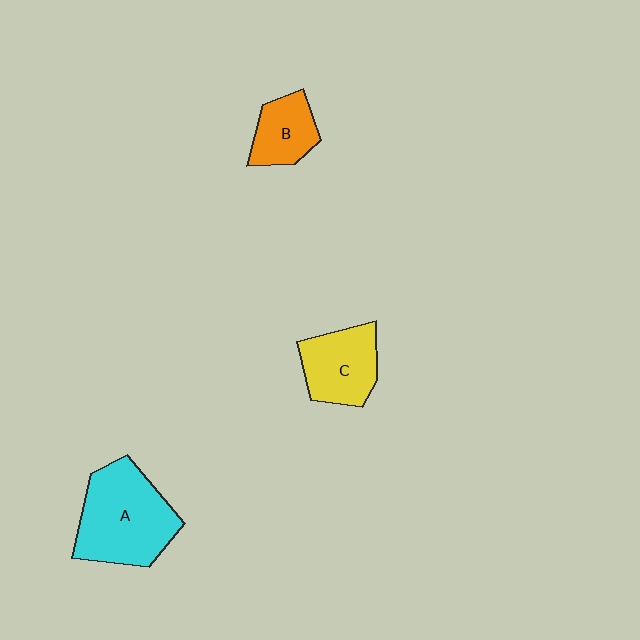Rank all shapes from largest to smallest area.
From largest to smallest: A (cyan), C (yellow), B (orange).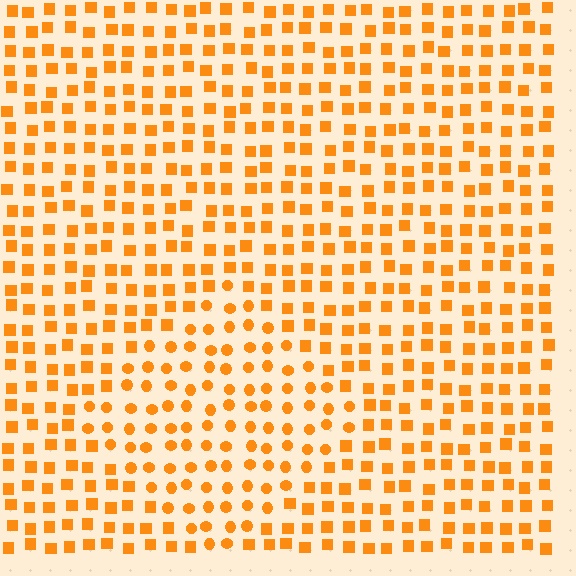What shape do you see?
I see a diamond.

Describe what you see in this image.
The image is filled with small orange elements arranged in a uniform grid. A diamond-shaped region contains circles, while the surrounding area contains squares. The boundary is defined purely by the change in element shape.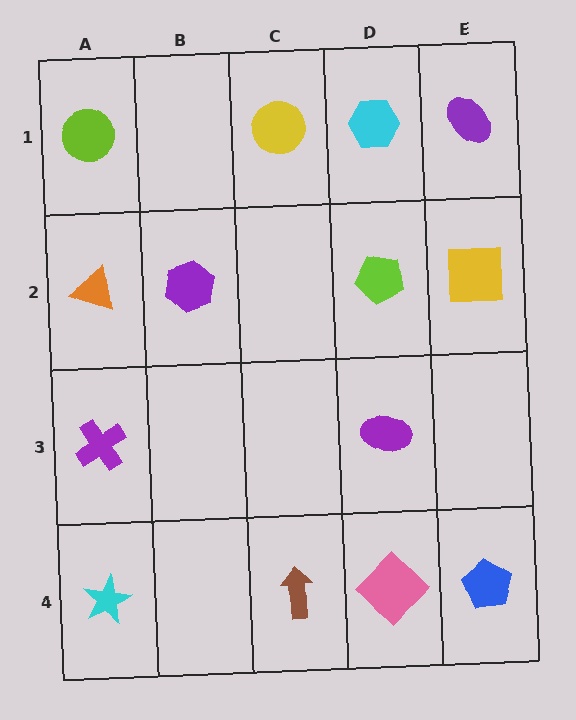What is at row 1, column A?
A lime circle.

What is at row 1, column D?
A cyan hexagon.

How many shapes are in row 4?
4 shapes.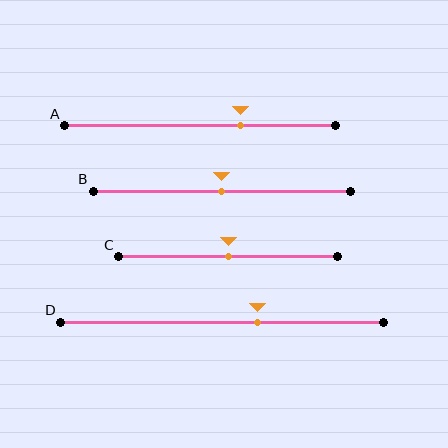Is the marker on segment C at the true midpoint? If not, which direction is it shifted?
Yes, the marker on segment C is at the true midpoint.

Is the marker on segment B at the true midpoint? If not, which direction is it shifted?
Yes, the marker on segment B is at the true midpoint.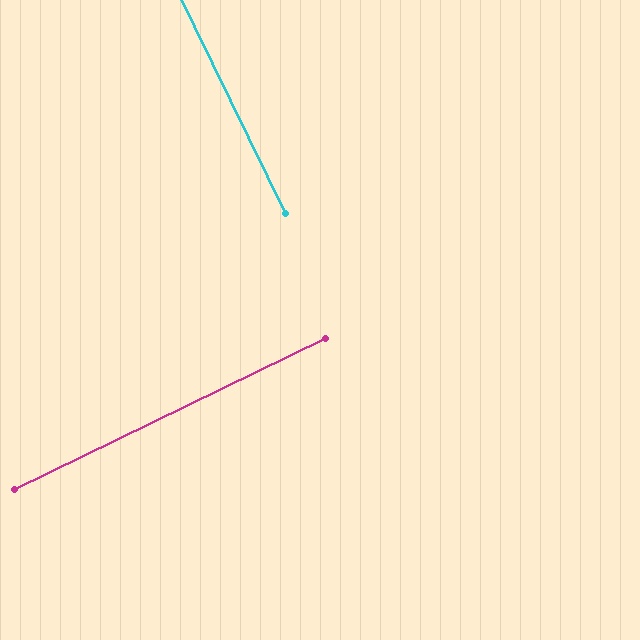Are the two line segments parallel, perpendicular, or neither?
Perpendicular — they meet at approximately 90°.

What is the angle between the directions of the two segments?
Approximately 90 degrees.